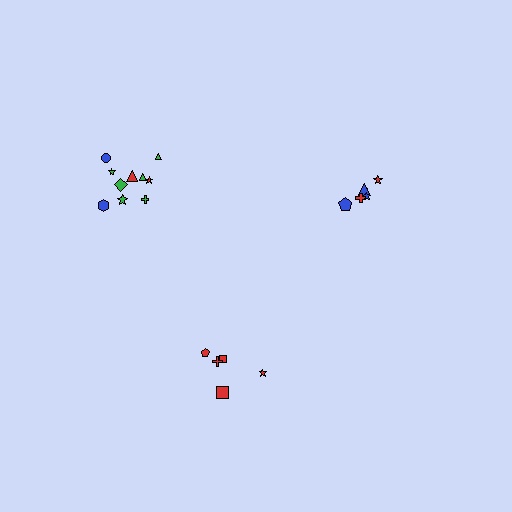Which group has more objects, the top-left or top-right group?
The top-left group.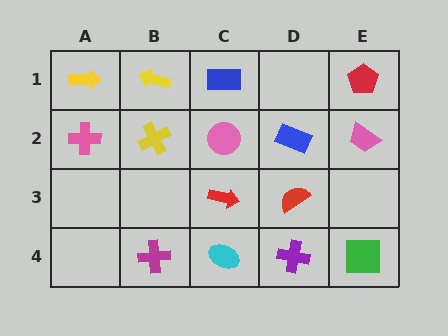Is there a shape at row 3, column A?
No, that cell is empty.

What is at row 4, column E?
A green square.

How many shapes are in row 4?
4 shapes.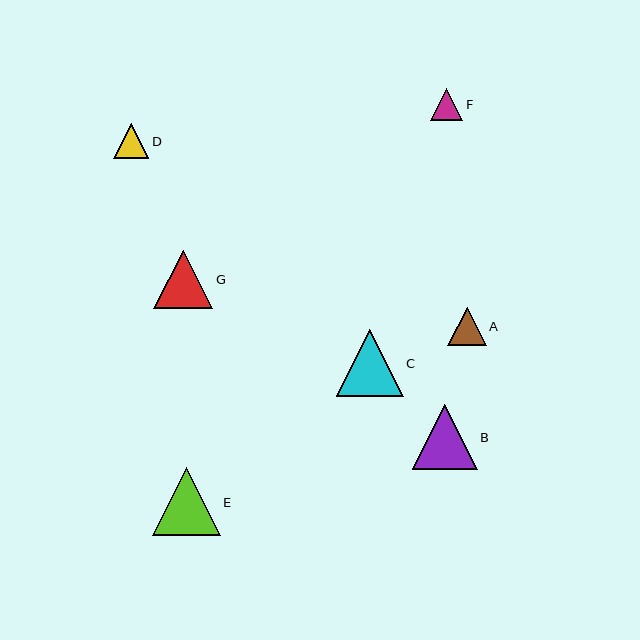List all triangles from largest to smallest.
From largest to smallest: E, C, B, G, A, D, F.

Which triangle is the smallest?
Triangle F is the smallest with a size of approximately 32 pixels.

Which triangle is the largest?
Triangle E is the largest with a size of approximately 68 pixels.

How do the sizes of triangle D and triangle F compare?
Triangle D and triangle F are approximately the same size.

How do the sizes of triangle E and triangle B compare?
Triangle E and triangle B are approximately the same size.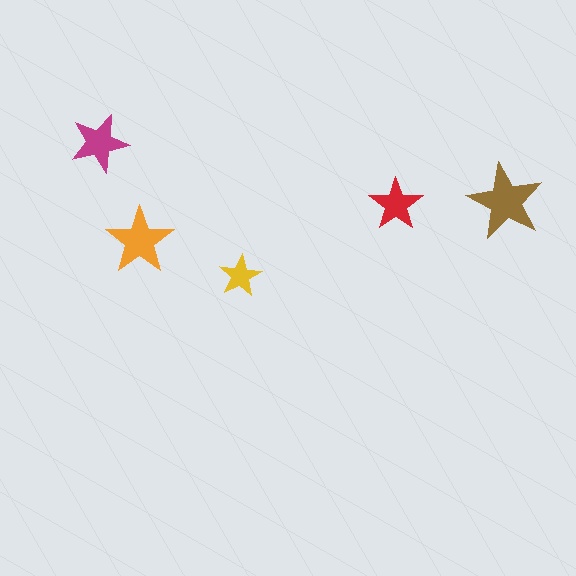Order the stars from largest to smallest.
the brown one, the orange one, the magenta one, the red one, the yellow one.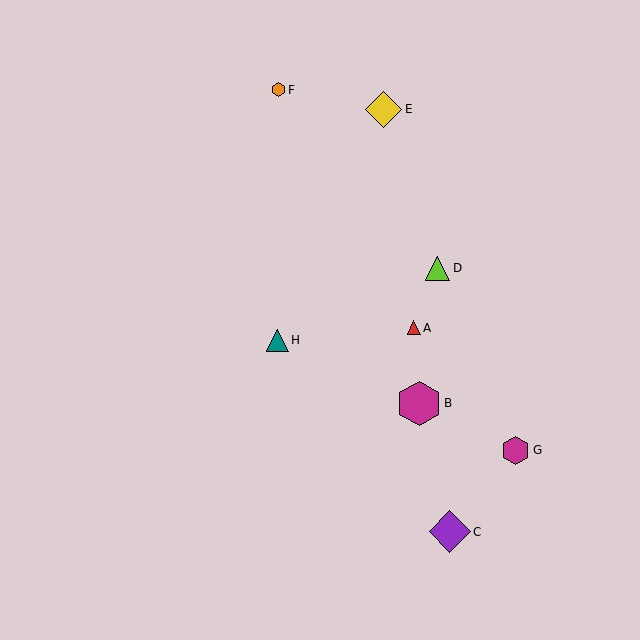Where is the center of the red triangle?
The center of the red triangle is at (414, 328).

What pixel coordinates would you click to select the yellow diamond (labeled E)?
Click at (384, 109) to select the yellow diamond E.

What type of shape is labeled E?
Shape E is a yellow diamond.